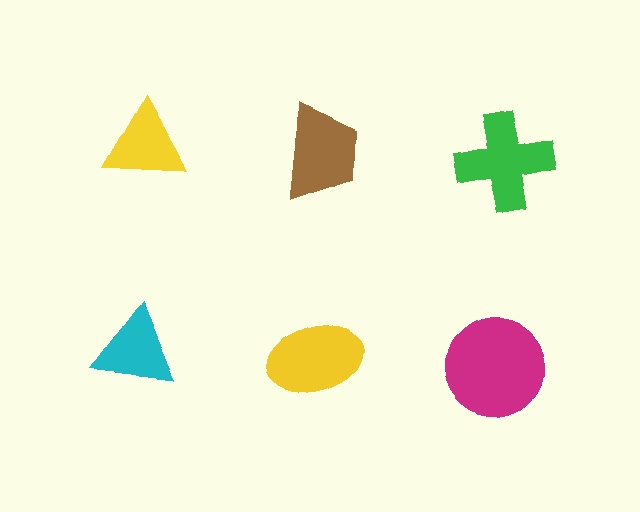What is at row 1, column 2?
A brown trapezoid.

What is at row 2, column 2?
A yellow ellipse.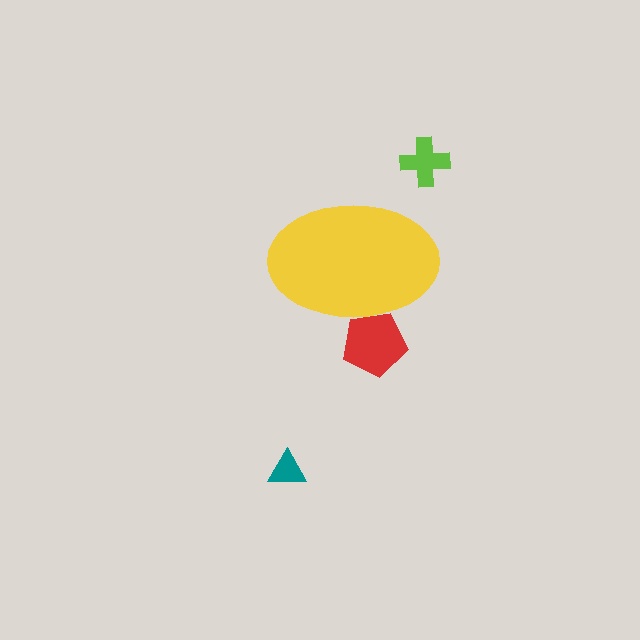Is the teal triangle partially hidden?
No, the teal triangle is fully visible.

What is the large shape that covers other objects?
A yellow ellipse.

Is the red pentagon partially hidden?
Yes, the red pentagon is partially hidden behind the yellow ellipse.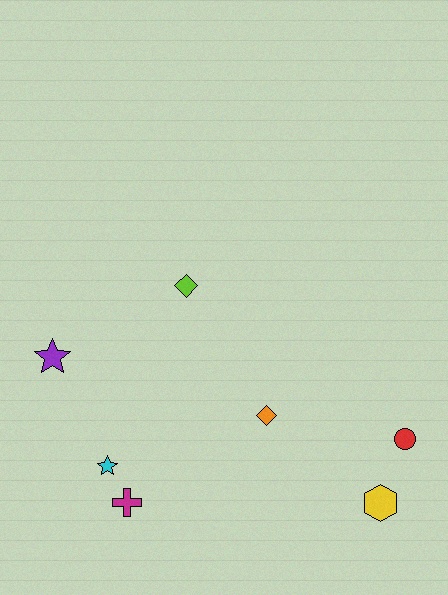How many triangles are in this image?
There are no triangles.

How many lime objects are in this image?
There is 1 lime object.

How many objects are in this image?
There are 7 objects.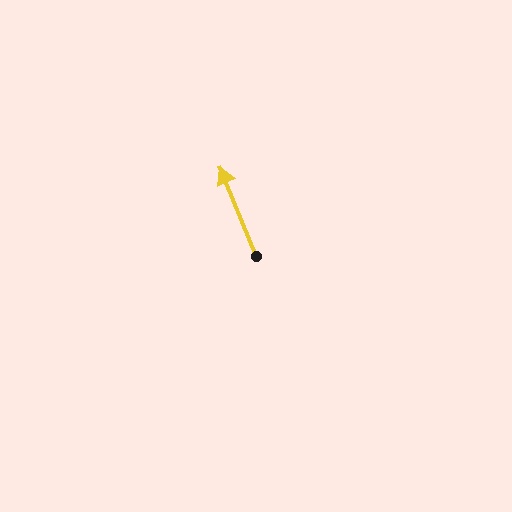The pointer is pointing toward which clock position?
Roughly 11 o'clock.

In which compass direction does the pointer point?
North.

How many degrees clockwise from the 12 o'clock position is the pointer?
Approximately 338 degrees.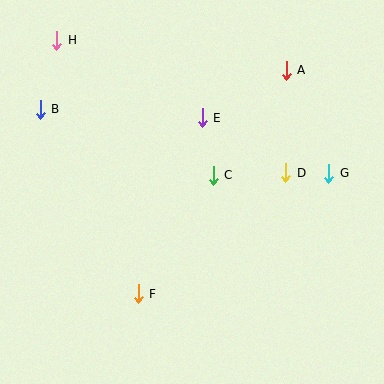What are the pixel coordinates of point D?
Point D is at (286, 173).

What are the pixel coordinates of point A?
Point A is at (286, 70).